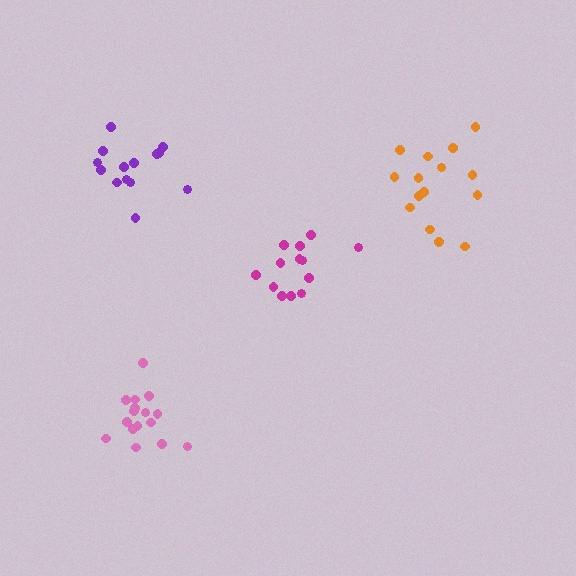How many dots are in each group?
Group 1: 16 dots, Group 2: 14 dots, Group 3: 15 dots, Group 4: 13 dots (58 total).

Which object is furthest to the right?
The orange cluster is rightmost.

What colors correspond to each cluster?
The clusters are colored: pink, purple, orange, magenta.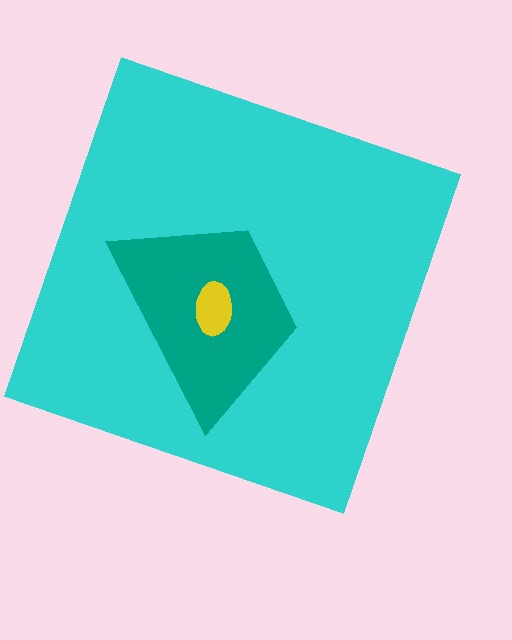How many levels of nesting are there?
3.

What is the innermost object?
The yellow ellipse.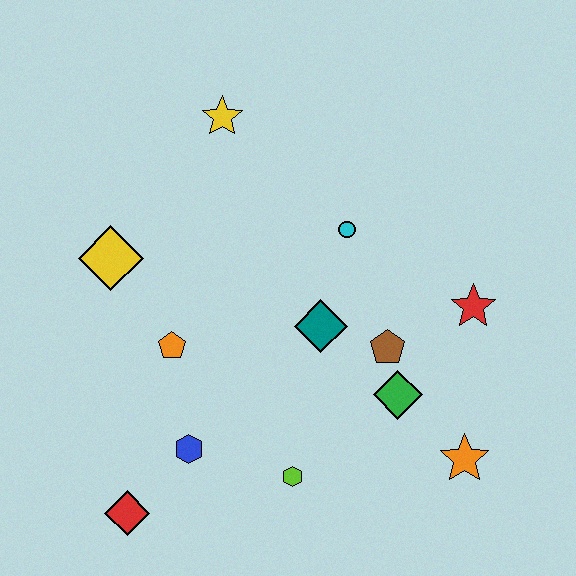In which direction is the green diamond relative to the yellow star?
The green diamond is below the yellow star.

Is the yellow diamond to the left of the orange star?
Yes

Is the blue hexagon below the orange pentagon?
Yes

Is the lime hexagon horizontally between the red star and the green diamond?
No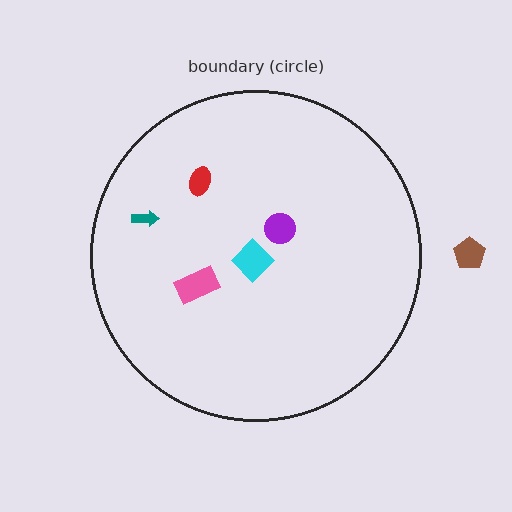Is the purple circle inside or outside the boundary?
Inside.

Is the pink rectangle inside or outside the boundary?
Inside.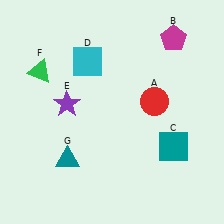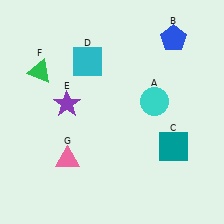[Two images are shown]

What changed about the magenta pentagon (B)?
In Image 1, B is magenta. In Image 2, it changed to blue.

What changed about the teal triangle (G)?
In Image 1, G is teal. In Image 2, it changed to pink.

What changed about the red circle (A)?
In Image 1, A is red. In Image 2, it changed to cyan.